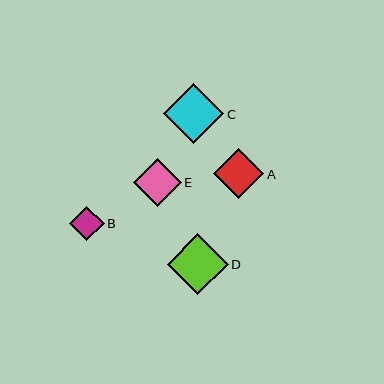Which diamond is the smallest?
Diamond B is the smallest with a size of approximately 35 pixels.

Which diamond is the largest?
Diamond D is the largest with a size of approximately 61 pixels.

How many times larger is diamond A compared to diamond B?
Diamond A is approximately 1.5 times the size of diamond B.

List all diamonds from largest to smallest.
From largest to smallest: D, C, A, E, B.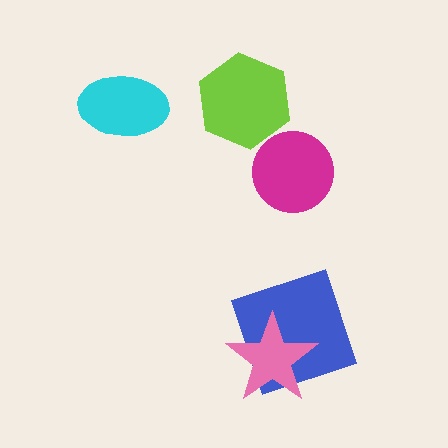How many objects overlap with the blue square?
1 object overlaps with the blue square.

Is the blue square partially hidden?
Yes, it is partially covered by another shape.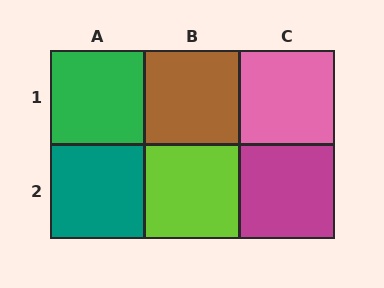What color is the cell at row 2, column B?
Lime.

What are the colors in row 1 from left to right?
Green, brown, pink.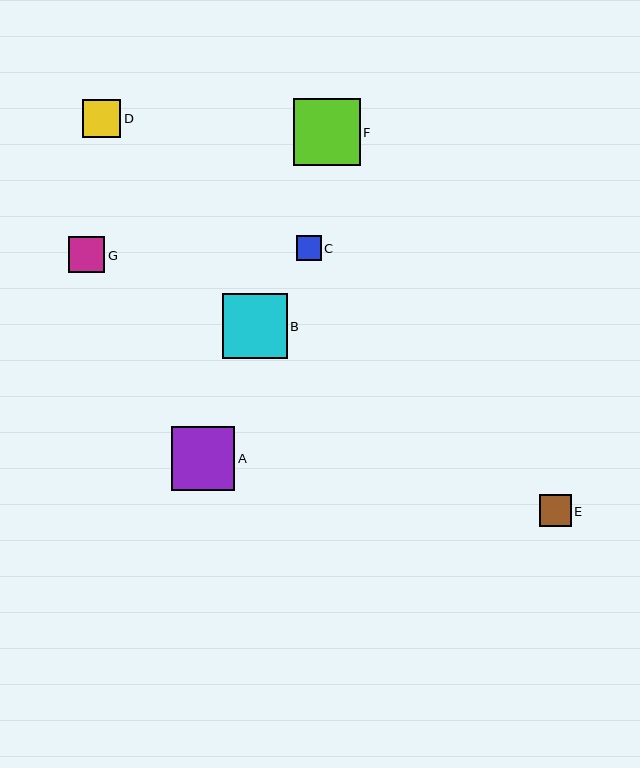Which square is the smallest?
Square C is the smallest with a size of approximately 25 pixels.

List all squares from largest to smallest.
From largest to smallest: F, B, A, D, G, E, C.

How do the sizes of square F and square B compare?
Square F and square B are approximately the same size.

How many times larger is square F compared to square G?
Square F is approximately 1.9 times the size of square G.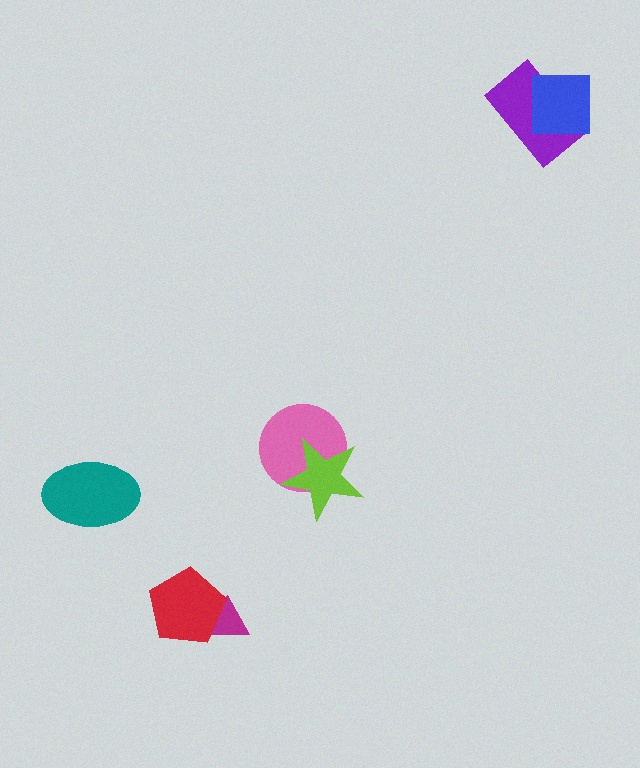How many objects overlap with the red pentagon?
1 object overlaps with the red pentagon.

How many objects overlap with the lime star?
1 object overlaps with the lime star.